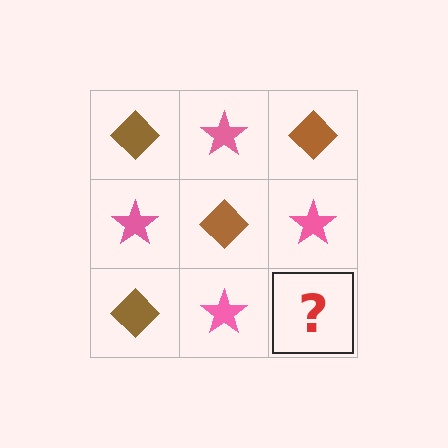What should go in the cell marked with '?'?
The missing cell should contain a brown diamond.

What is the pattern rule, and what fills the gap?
The rule is that it alternates brown diamond and pink star in a checkerboard pattern. The gap should be filled with a brown diamond.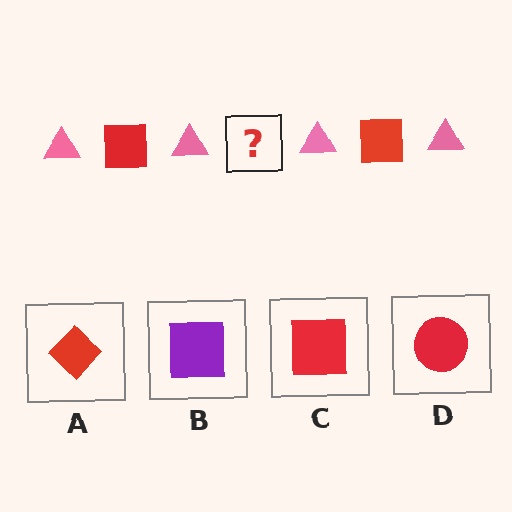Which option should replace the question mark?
Option C.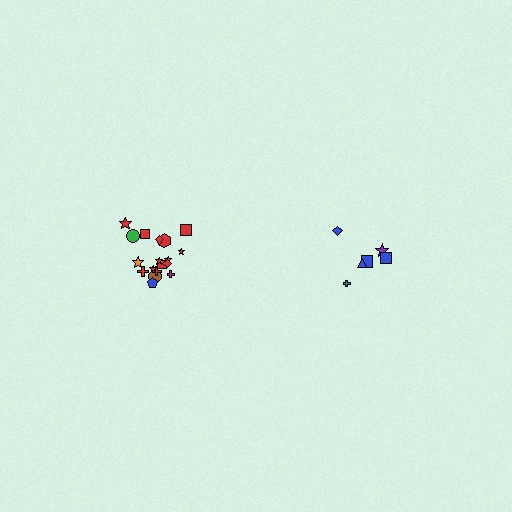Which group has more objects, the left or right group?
The left group.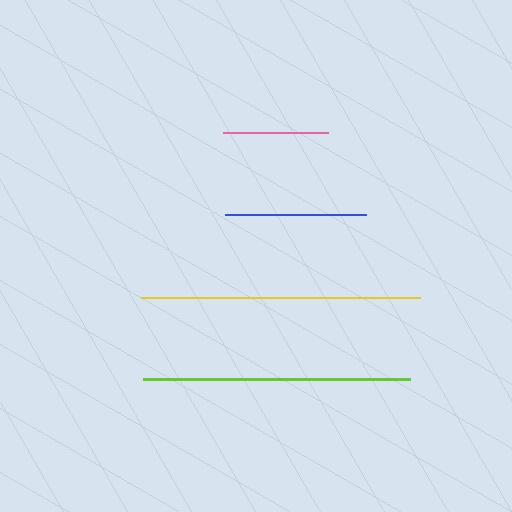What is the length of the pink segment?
The pink segment is approximately 105 pixels long.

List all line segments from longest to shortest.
From longest to shortest: yellow, lime, blue, pink.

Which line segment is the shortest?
The pink line is the shortest at approximately 105 pixels.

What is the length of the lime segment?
The lime segment is approximately 267 pixels long.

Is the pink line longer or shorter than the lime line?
The lime line is longer than the pink line.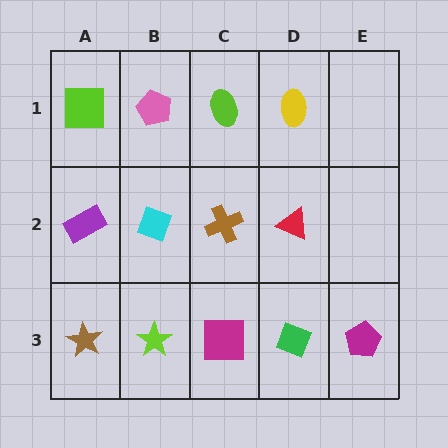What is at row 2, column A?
A purple rectangle.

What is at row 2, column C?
A brown cross.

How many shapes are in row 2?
4 shapes.